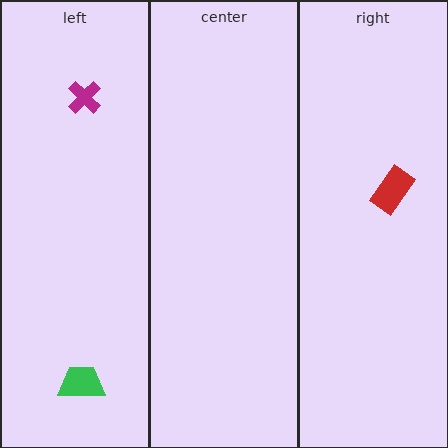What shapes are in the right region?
The red rectangle.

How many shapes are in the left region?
2.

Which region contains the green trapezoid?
The left region.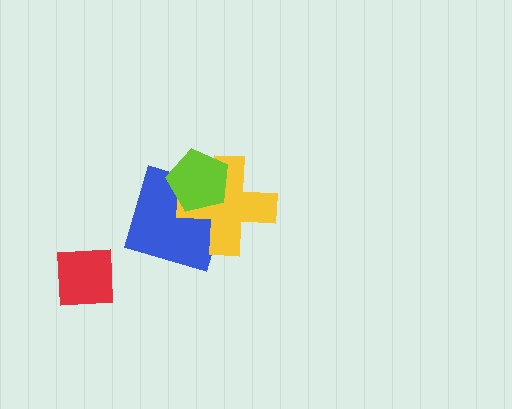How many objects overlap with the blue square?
2 objects overlap with the blue square.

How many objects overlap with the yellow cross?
2 objects overlap with the yellow cross.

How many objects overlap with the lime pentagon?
2 objects overlap with the lime pentagon.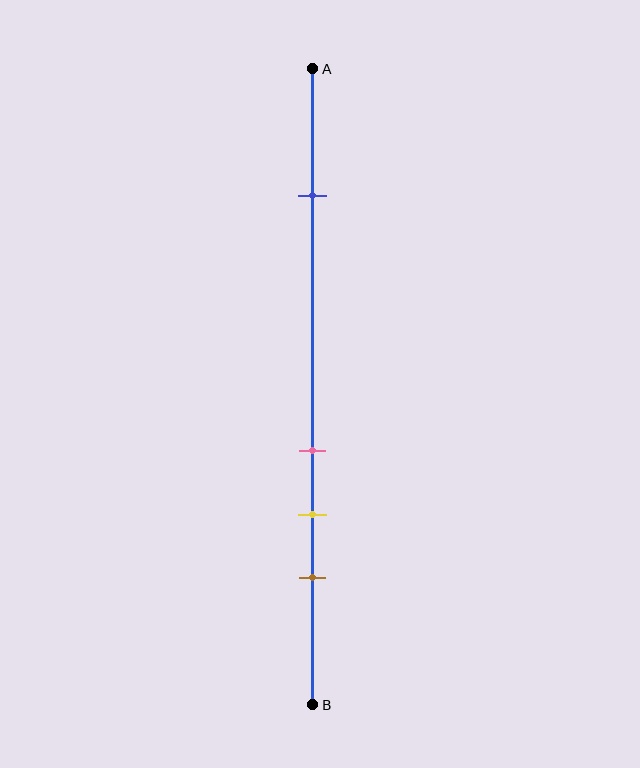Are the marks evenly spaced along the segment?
No, the marks are not evenly spaced.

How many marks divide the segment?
There are 4 marks dividing the segment.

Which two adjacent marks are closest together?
The pink and yellow marks are the closest adjacent pair.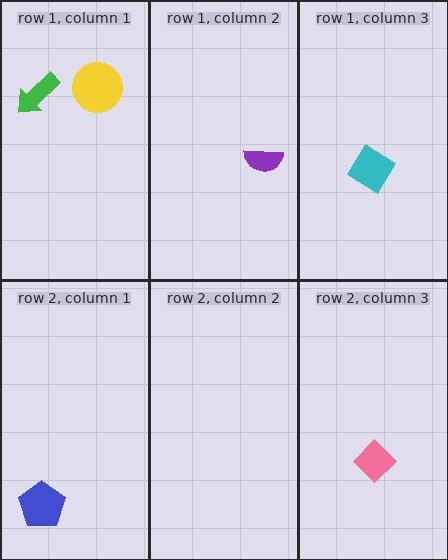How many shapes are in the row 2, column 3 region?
1.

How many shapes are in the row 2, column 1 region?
1.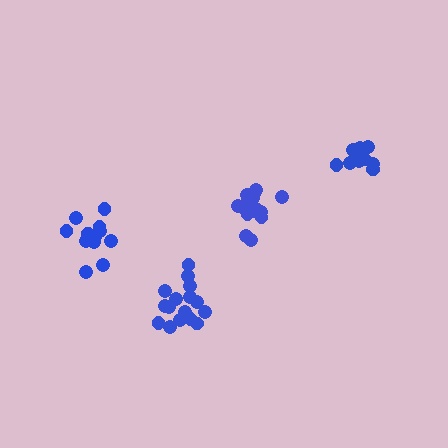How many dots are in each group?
Group 1: 16 dots, Group 2: 13 dots, Group 3: 15 dots, Group 4: 10 dots (54 total).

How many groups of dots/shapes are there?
There are 4 groups.